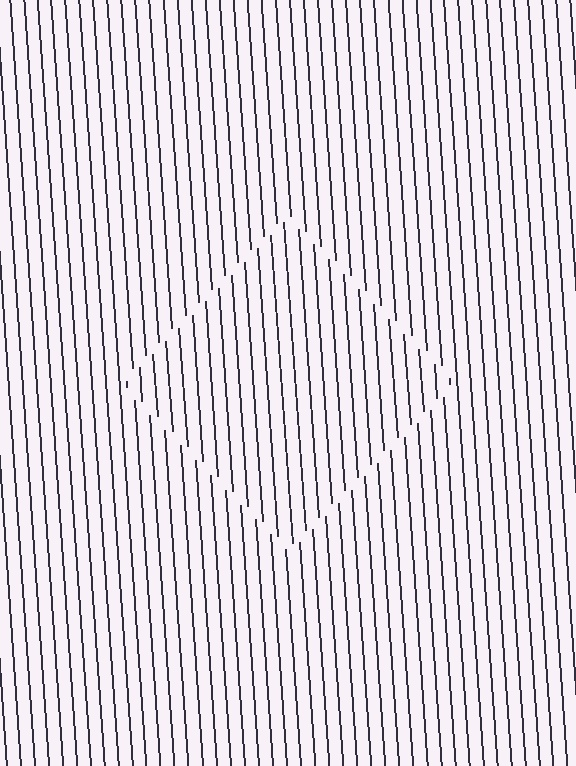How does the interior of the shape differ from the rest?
The interior of the shape contains the same grating, shifted by half a period — the contour is defined by the phase discontinuity where line-ends from the inner and outer gratings abut.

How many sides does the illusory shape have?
4 sides — the line-ends trace a square.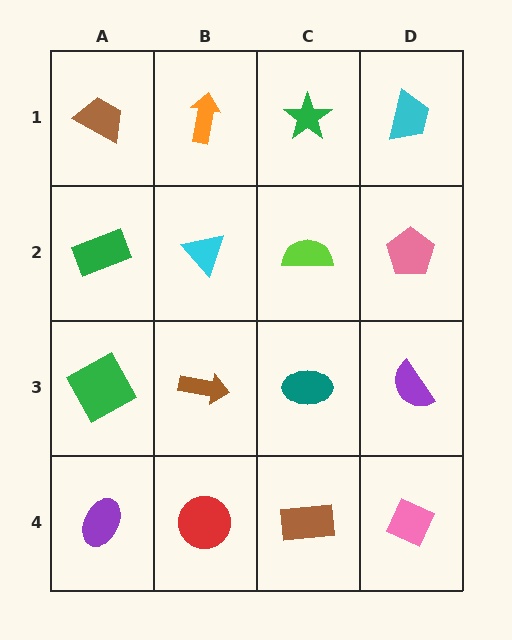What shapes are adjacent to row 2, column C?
A green star (row 1, column C), a teal ellipse (row 3, column C), a cyan triangle (row 2, column B), a pink pentagon (row 2, column D).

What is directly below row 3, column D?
A pink diamond.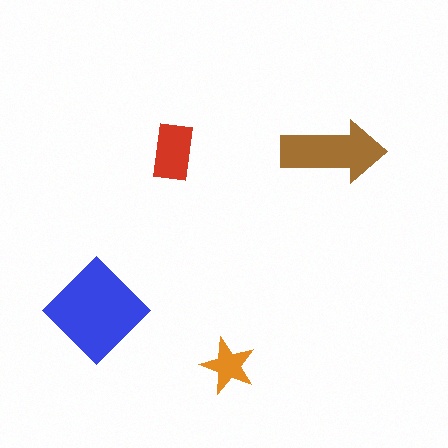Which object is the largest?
The blue diamond.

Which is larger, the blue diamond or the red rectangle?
The blue diamond.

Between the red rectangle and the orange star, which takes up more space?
The red rectangle.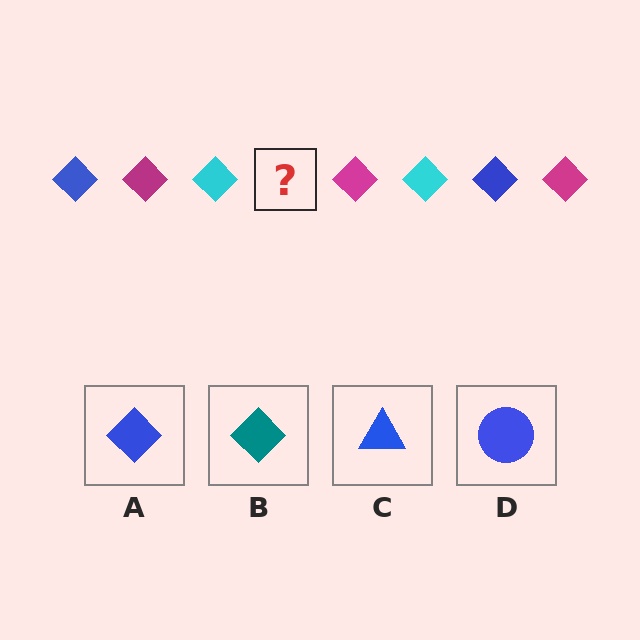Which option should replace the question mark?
Option A.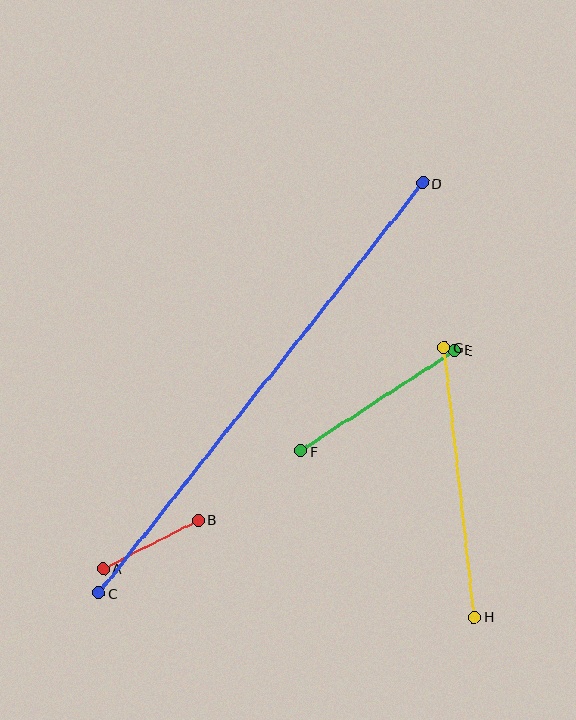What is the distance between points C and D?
The distance is approximately 523 pixels.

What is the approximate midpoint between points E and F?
The midpoint is at approximately (378, 401) pixels.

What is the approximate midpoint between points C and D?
The midpoint is at approximately (261, 388) pixels.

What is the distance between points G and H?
The distance is approximately 271 pixels.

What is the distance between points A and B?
The distance is approximately 107 pixels.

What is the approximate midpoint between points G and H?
The midpoint is at approximately (459, 482) pixels.